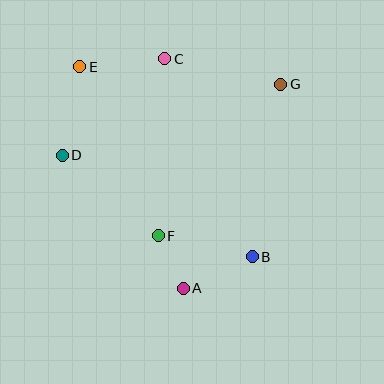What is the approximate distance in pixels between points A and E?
The distance between A and E is approximately 244 pixels.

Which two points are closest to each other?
Points A and F are closest to each other.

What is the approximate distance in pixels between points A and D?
The distance between A and D is approximately 180 pixels.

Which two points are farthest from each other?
Points B and E are farthest from each other.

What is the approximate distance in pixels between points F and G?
The distance between F and G is approximately 195 pixels.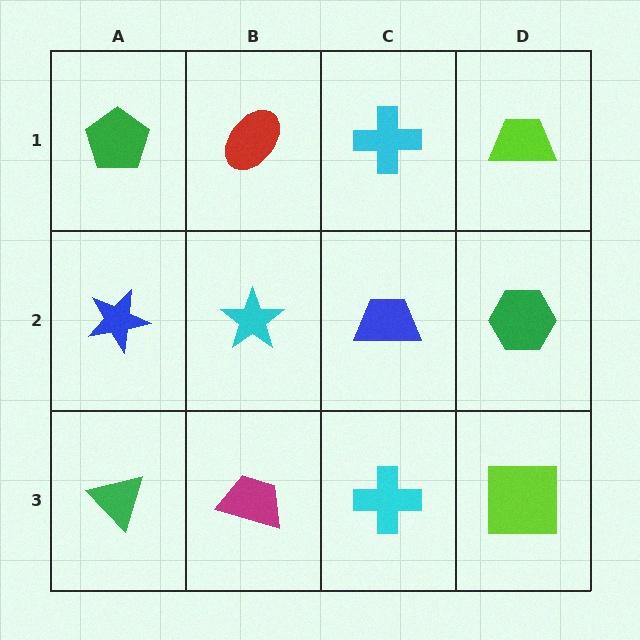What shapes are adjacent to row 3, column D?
A green hexagon (row 2, column D), a cyan cross (row 3, column C).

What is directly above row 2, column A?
A green pentagon.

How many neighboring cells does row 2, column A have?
3.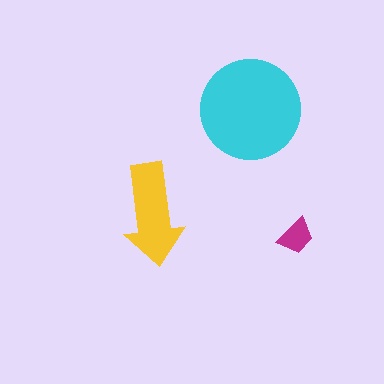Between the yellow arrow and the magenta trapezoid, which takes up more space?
The yellow arrow.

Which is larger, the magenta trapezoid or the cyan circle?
The cyan circle.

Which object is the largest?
The cyan circle.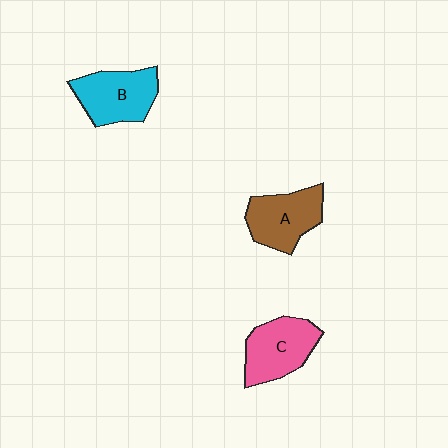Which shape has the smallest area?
Shape A (brown).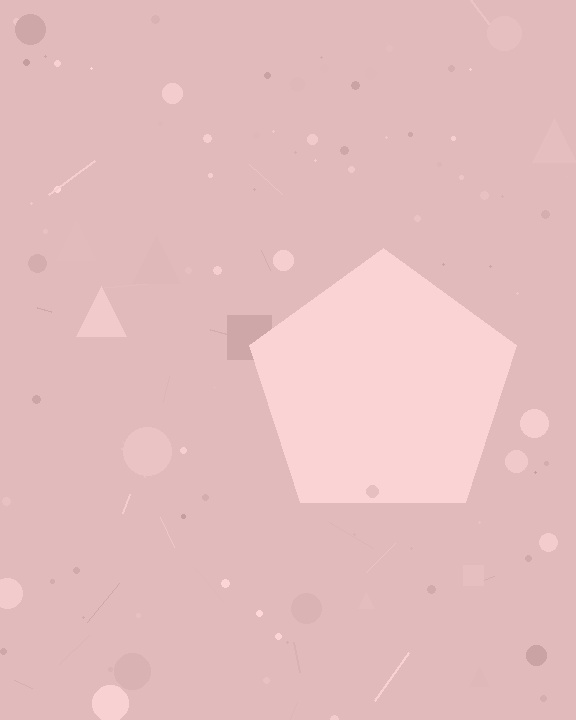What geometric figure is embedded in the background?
A pentagon is embedded in the background.